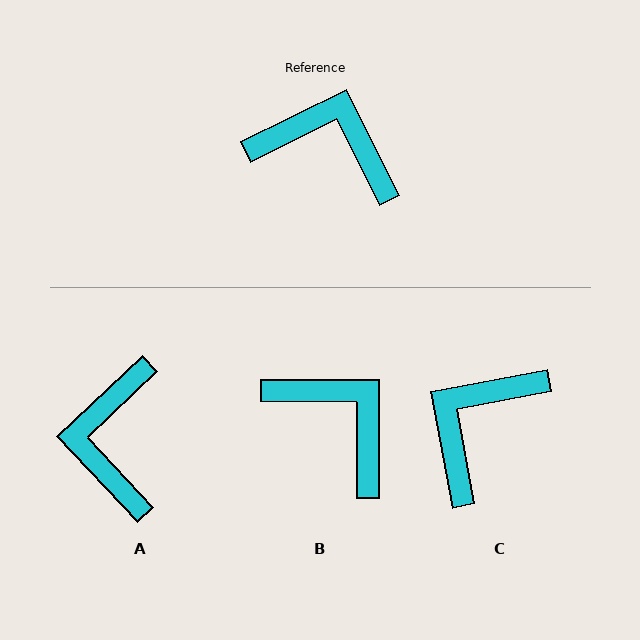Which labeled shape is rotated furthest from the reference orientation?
A, about 107 degrees away.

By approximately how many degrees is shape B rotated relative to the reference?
Approximately 26 degrees clockwise.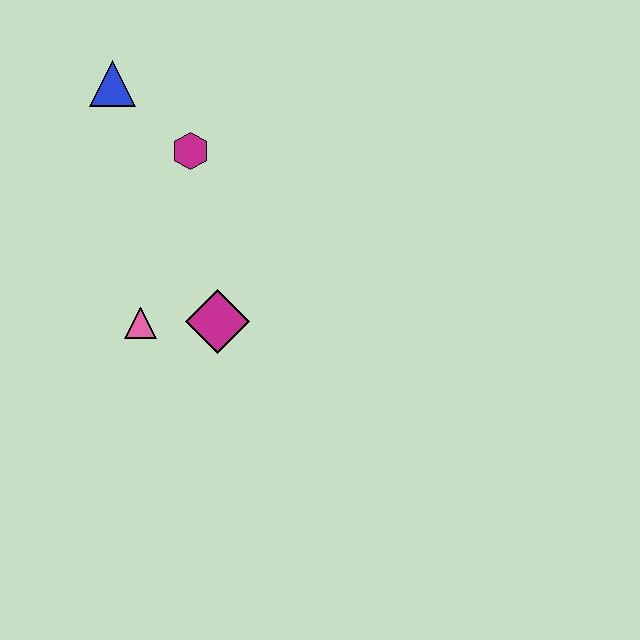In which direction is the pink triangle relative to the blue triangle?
The pink triangle is below the blue triangle.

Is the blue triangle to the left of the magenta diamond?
Yes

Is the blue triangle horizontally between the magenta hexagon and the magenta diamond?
No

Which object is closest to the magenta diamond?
The pink triangle is closest to the magenta diamond.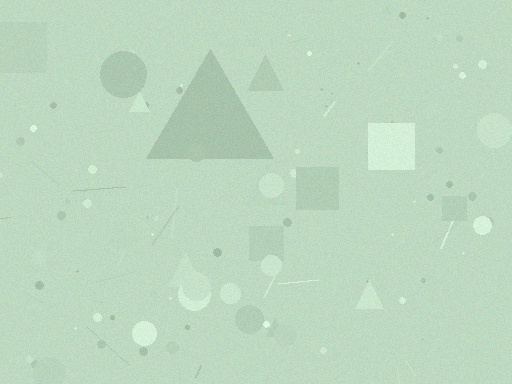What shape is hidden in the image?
A triangle is hidden in the image.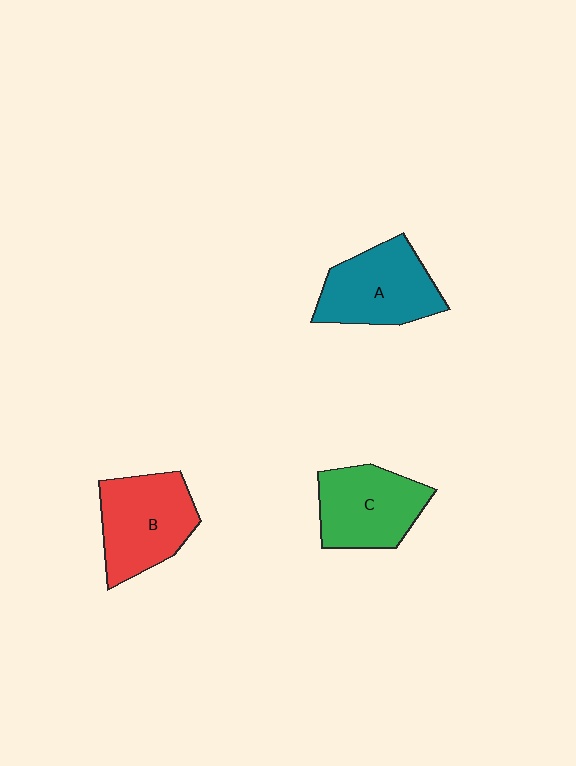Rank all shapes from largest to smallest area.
From largest to smallest: B (red), A (teal), C (green).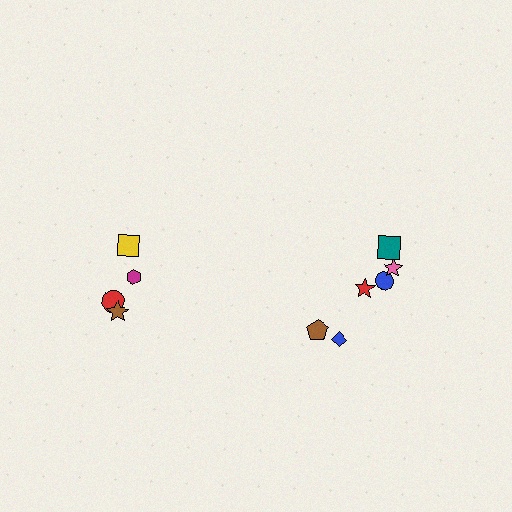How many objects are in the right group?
There are 6 objects.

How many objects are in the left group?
There are 4 objects.